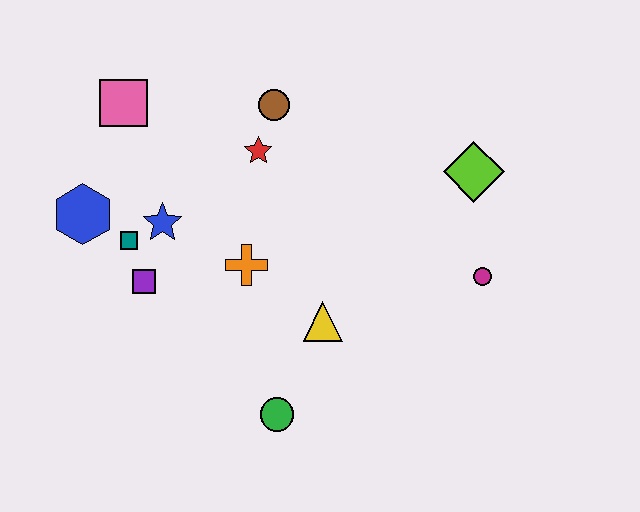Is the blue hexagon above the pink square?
No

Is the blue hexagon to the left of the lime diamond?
Yes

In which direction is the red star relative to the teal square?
The red star is to the right of the teal square.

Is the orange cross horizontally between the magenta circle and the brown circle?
No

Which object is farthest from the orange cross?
The lime diamond is farthest from the orange cross.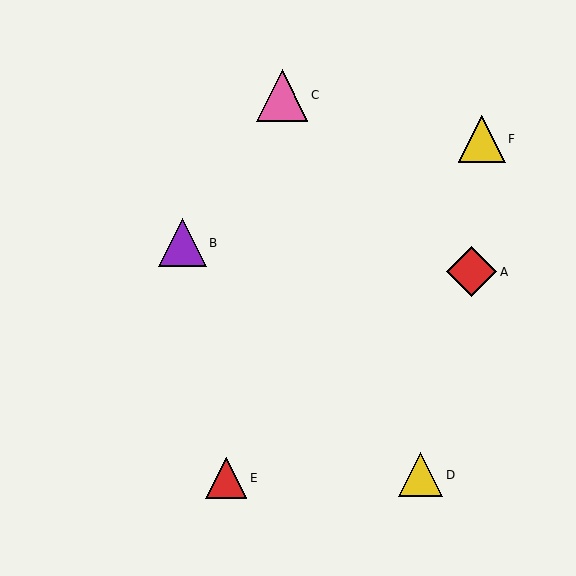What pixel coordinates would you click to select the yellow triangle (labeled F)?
Click at (482, 139) to select the yellow triangle F.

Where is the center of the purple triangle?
The center of the purple triangle is at (182, 243).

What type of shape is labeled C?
Shape C is a pink triangle.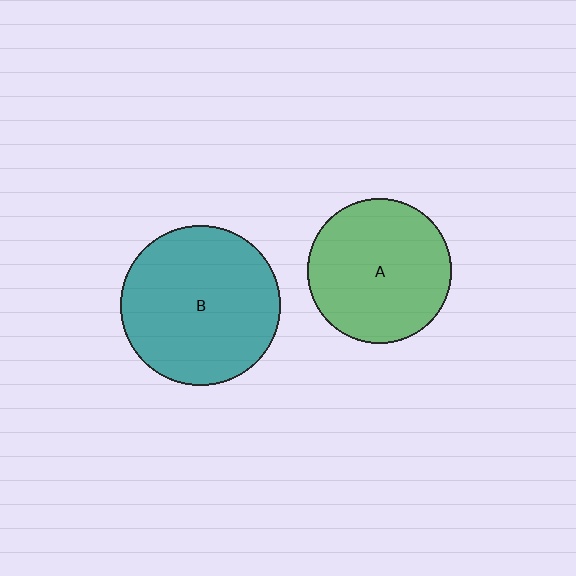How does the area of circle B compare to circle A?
Approximately 1.2 times.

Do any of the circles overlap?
No, none of the circles overlap.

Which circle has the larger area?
Circle B (teal).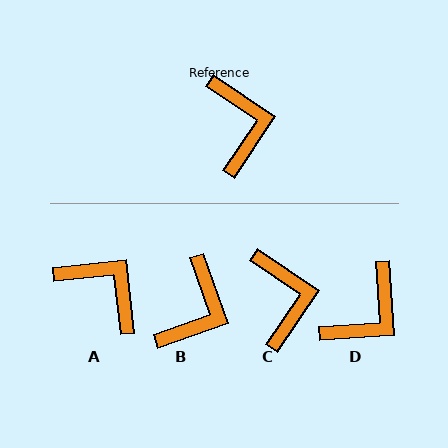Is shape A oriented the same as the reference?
No, it is off by about 40 degrees.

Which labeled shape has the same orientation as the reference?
C.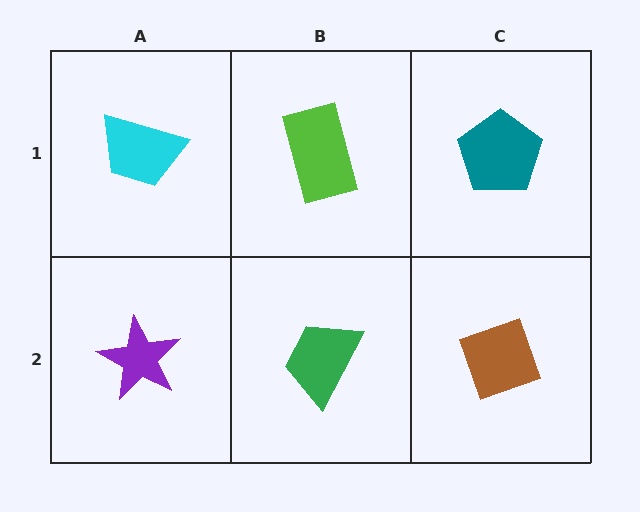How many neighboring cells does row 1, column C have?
2.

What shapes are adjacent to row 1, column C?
A brown diamond (row 2, column C), a lime rectangle (row 1, column B).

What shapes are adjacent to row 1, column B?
A green trapezoid (row 2, column B), a cyan trapezoid (row 1, column A), a teal pentagon (row 1, column C).